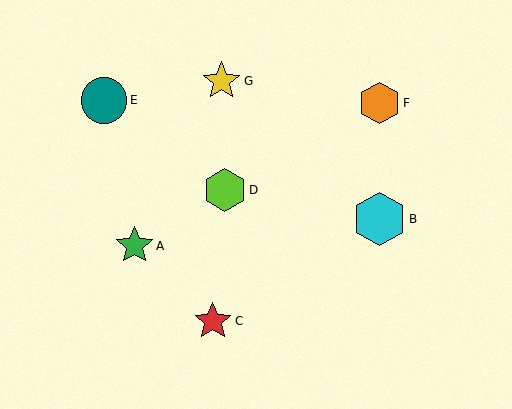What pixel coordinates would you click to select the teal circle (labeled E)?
Click at (104, 101) to select the teal circle E.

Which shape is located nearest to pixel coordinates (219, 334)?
The red star (labeled C) at (213, 321) is nearest to that location.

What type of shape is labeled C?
Shape C is a red star.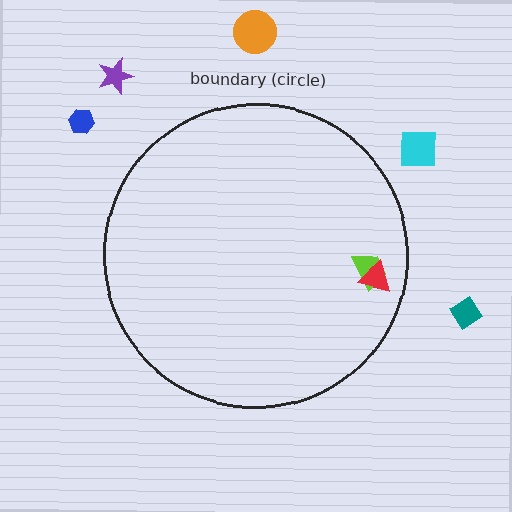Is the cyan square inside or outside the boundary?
Outside.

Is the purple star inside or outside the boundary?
Outside.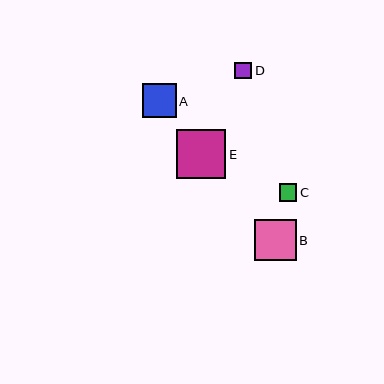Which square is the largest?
Square E is the largest with a size of approximately 50 pixels.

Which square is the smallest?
Square D is the smallest with a size of approximately 17 pixels.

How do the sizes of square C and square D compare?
Square C and square D are approximately the same size.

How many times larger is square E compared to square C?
Square E is approximately 2.8 times the size of square C.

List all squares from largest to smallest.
From largest to smallest: E, B, A, C, D.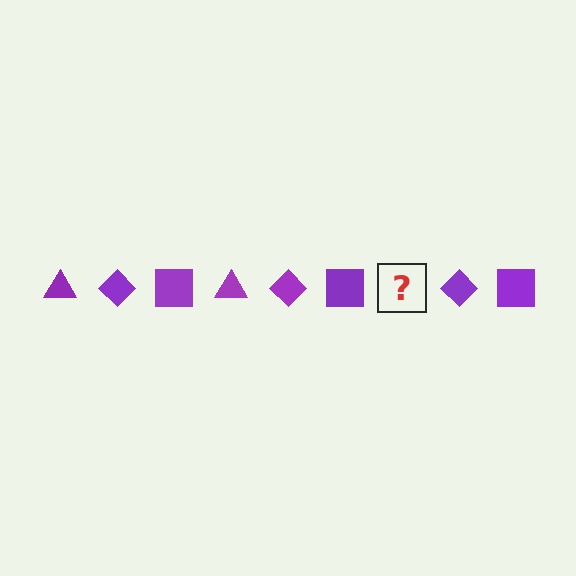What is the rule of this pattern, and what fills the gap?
The rule is that the pattern cycles through triangle, diamond, square shapes in purple. The gap should be filled with a purple triangle.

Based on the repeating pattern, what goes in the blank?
The blank should be a purple triangle.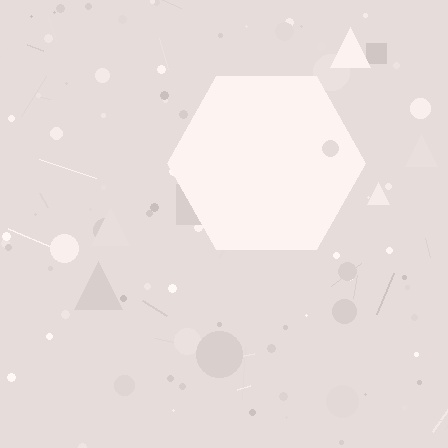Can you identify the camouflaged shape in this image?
The camouflaged shape is a hexagon.